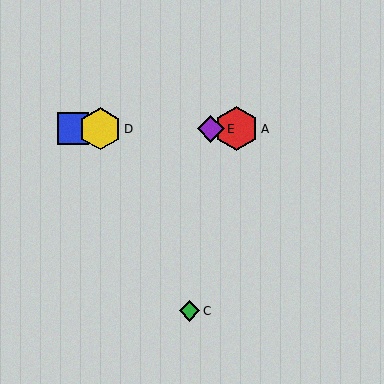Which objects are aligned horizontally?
Objects A, B, D, E are aligned horizontally.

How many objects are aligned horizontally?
4 objects (A, B, D, E) are aligned horizontally.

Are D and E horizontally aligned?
Yes, both are at y≈129.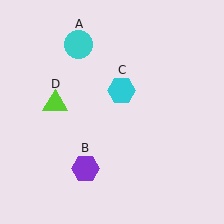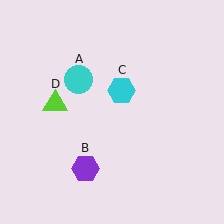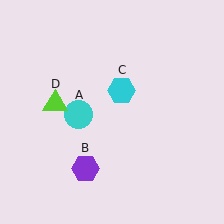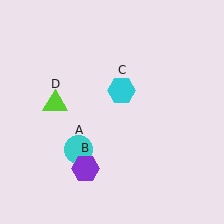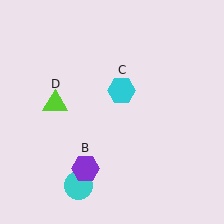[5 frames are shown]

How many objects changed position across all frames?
1 object changed position: cyan circle (object A).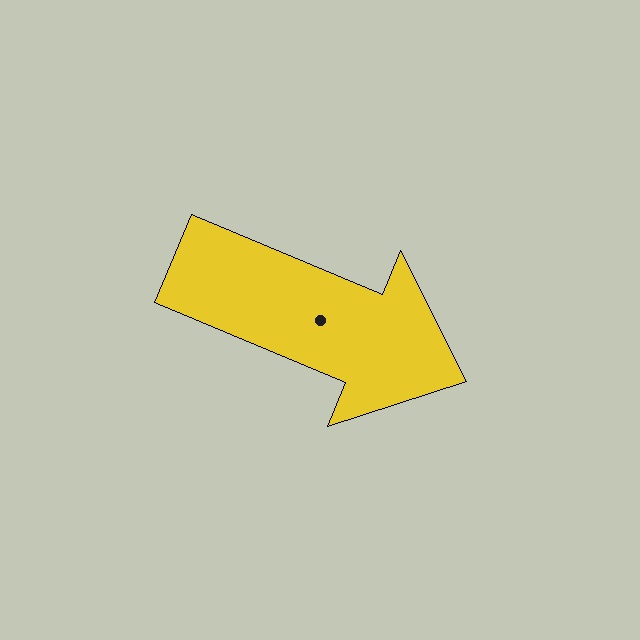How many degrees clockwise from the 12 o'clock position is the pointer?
Approximately 113 degrees.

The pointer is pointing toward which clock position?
Roughly 4 o'clock.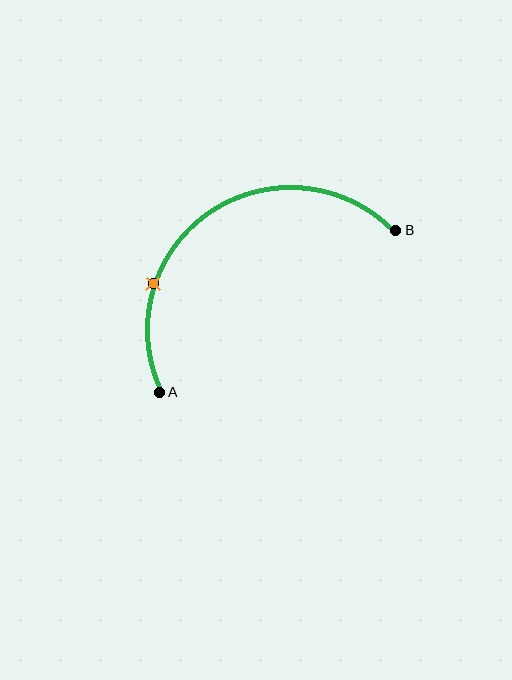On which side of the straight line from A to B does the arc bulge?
The arc bulges above and to the left of the straight line connecting A and B.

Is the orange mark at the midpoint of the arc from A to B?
No. The orange mark lies on the arc but is closer to endpoint A. The arc midpoint would be at the point on the curve equidistant along the arc from both A and B.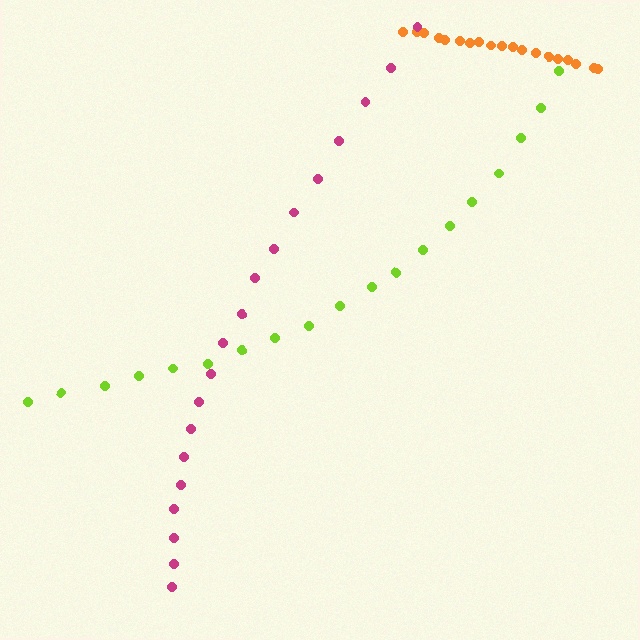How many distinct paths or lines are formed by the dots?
There are 3 distinct paths.